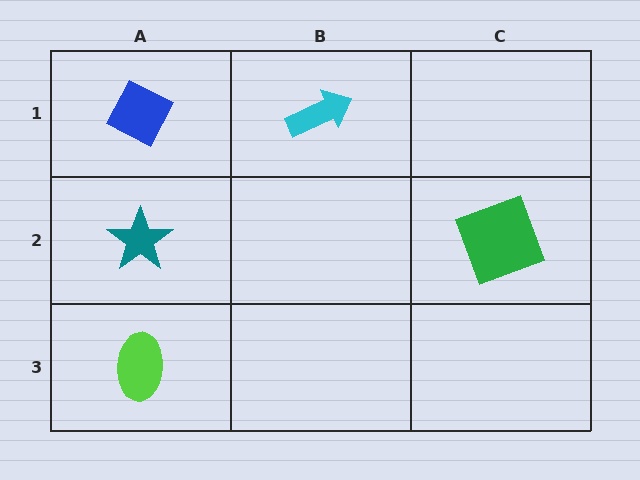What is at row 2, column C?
A green square.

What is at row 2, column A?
A teal star.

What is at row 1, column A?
A blue diamond.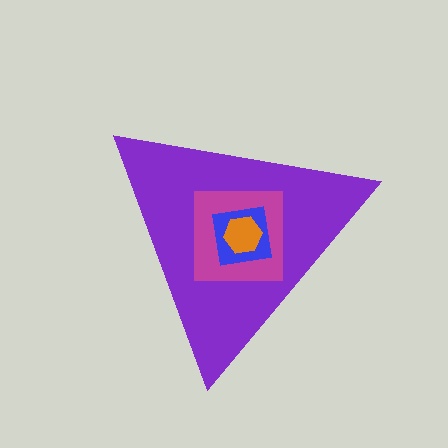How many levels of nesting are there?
4.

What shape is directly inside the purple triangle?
The magenta square.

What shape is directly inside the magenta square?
The blue square.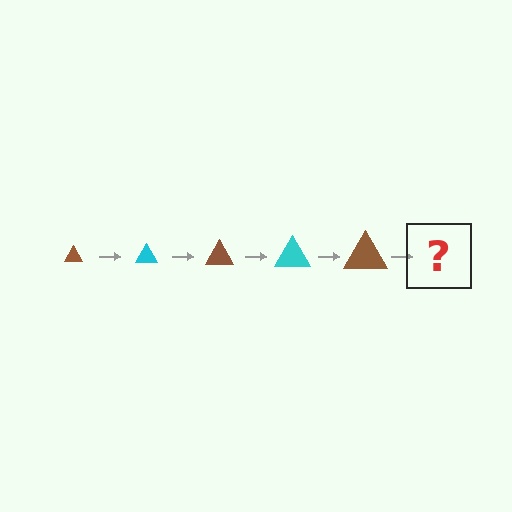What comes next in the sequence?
The next element should be a cyan triangle, larger than the previous one.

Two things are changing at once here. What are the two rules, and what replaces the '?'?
The two rules are that the triangle grows larger each step and the color cycles through brown and cyan. The '?' should be a cyan triangle, larger than the previous one.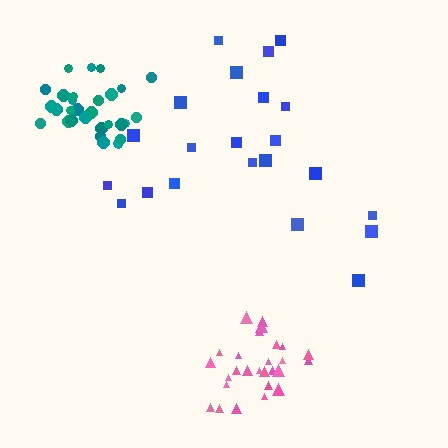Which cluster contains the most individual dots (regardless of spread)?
Teal (32).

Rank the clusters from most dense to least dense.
teal, pink, blue.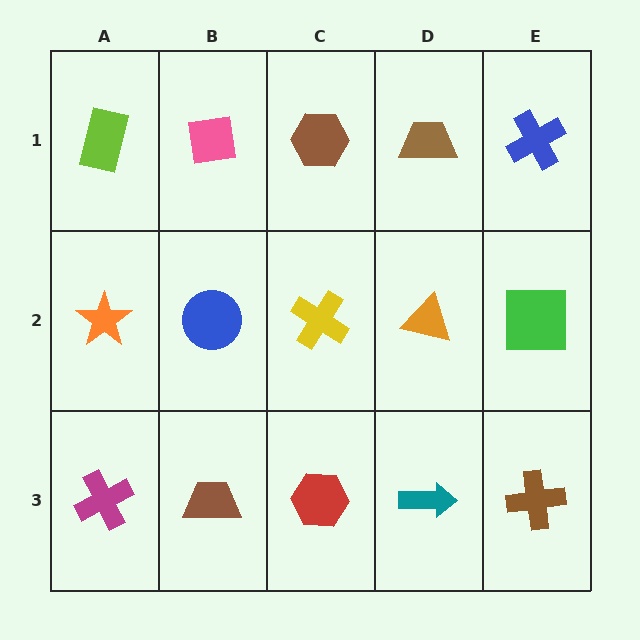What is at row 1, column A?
A lime rectangle.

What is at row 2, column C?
A yellow cross.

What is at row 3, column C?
A red hexagon.